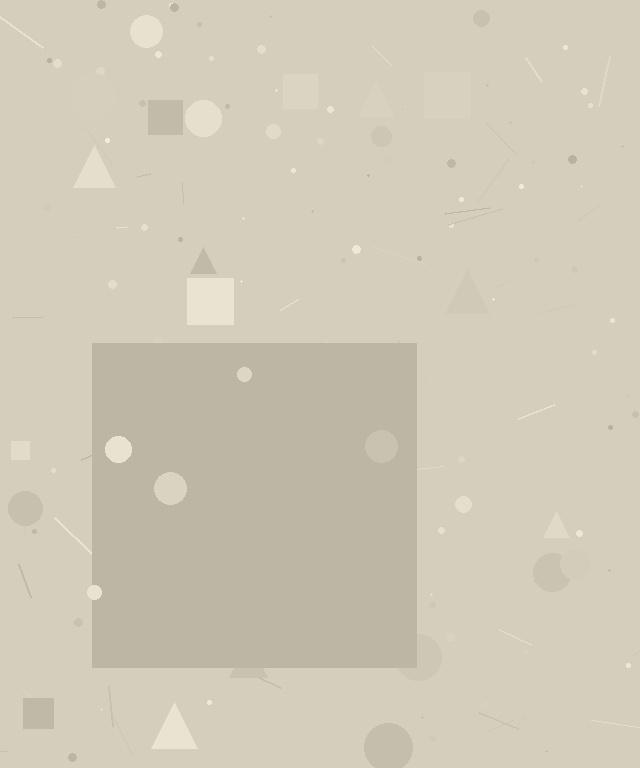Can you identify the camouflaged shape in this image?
The camouflaged shape is a square.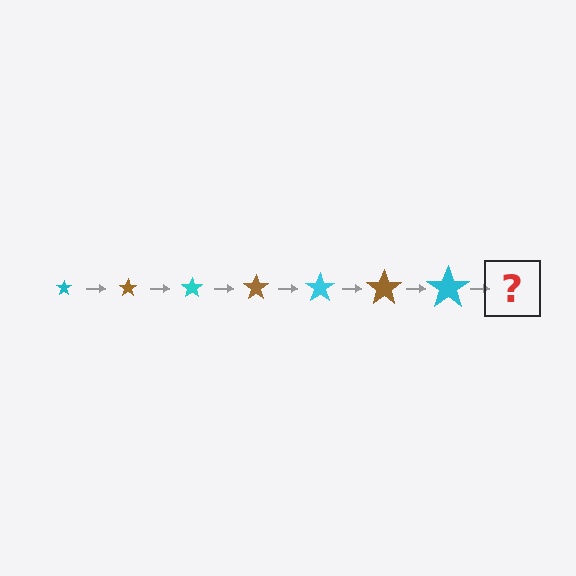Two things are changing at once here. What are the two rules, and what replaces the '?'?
The two rules are that the star grows larger each step and the color cycles through cyan and brown. The '?' should be a brown star, larger than the previous one.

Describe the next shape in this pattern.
It should be a brown star, larger than the previous one.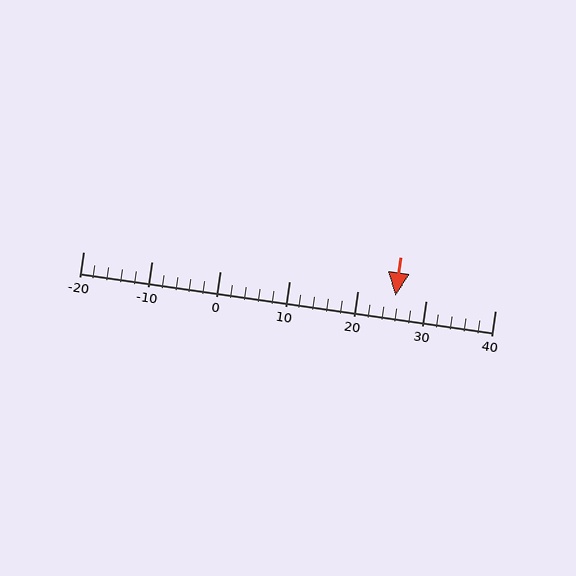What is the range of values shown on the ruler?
The ruler shows values from -20 to 40.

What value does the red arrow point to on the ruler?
The red arrow points to approximately 26.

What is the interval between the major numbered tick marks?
The major tick marks are spaced 10 units apart.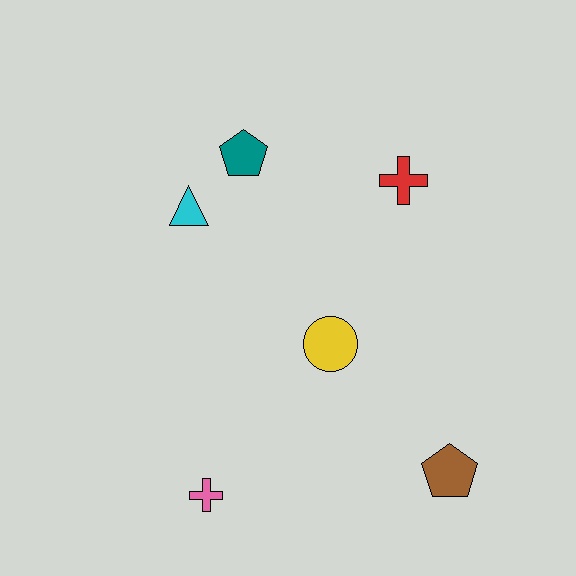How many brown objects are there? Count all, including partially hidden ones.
There is 1 brown object.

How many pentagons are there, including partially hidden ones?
There are 2 pentagons.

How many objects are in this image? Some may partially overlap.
There are 6 objects.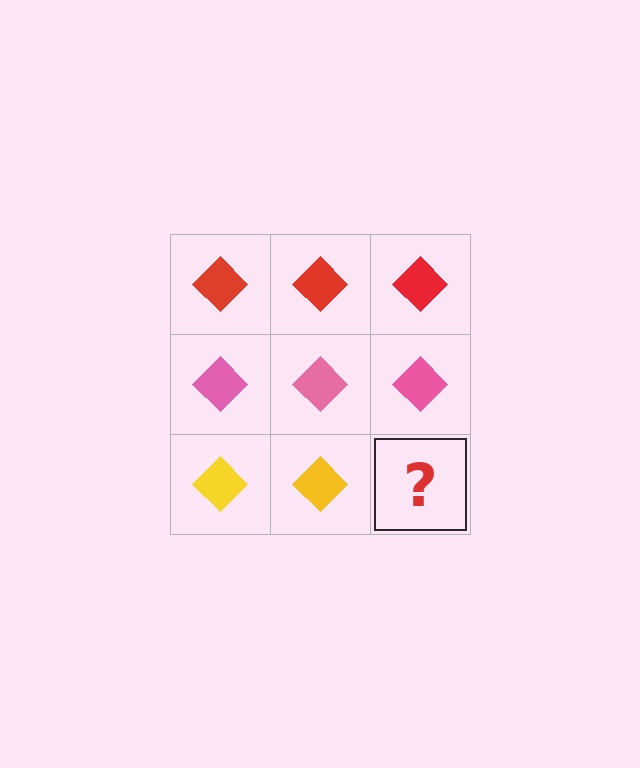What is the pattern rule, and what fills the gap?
The rule is that each row has a consistent color. The gap should be filled with a yellow diamond.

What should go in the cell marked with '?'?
The missing cell should contain a yellow diamond.